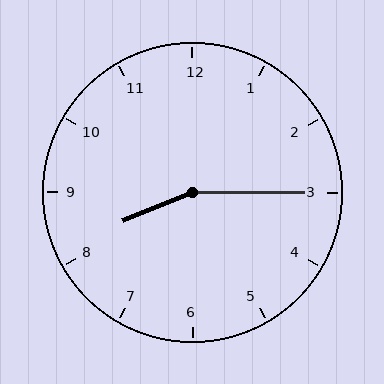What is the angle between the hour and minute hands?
Approximately 158 degrees.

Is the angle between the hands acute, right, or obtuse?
It is obtuse.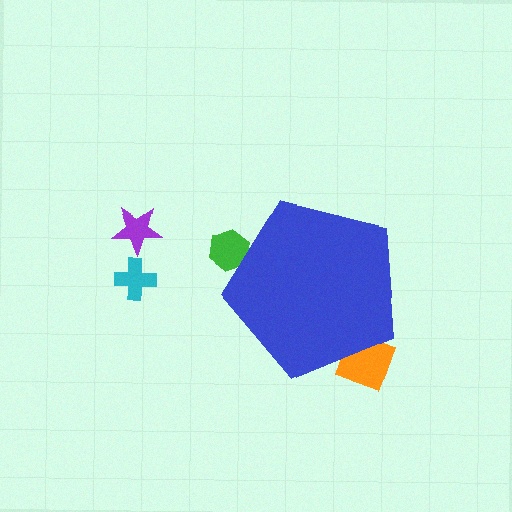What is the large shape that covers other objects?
A blue pentagon.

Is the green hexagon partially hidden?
Yes, the green hexagon is partially hidden behind the blue pentagon.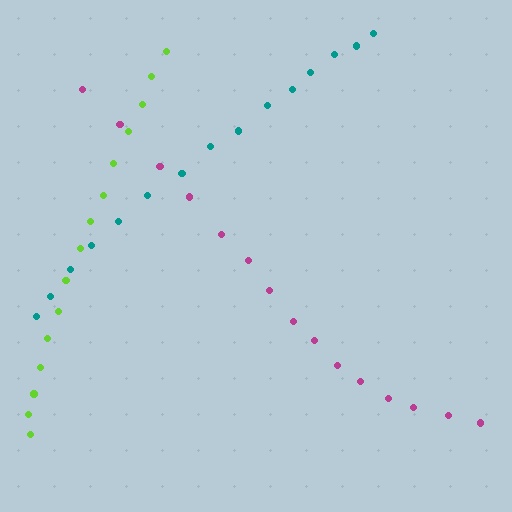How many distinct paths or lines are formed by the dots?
There are 3 distinct paths.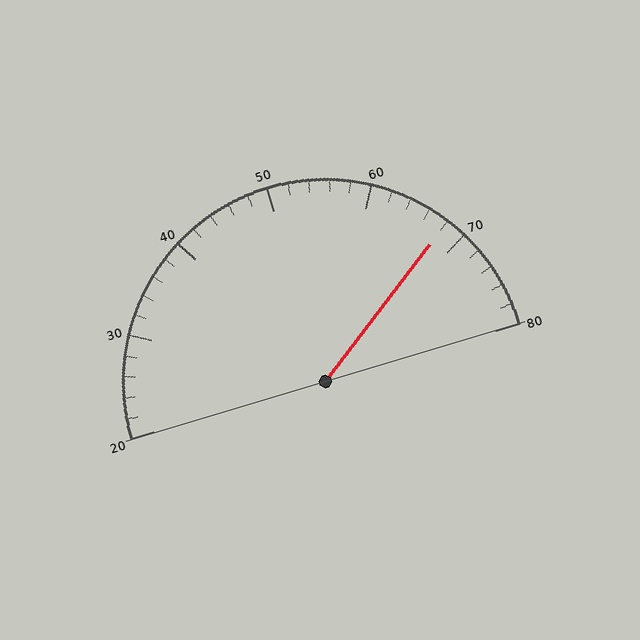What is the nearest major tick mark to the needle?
The nearest major tick mark is 70.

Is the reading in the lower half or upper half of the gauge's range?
The reading is in the upper half of the range (20 to 80).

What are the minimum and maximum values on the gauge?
The gauge ranges from 20 to 80.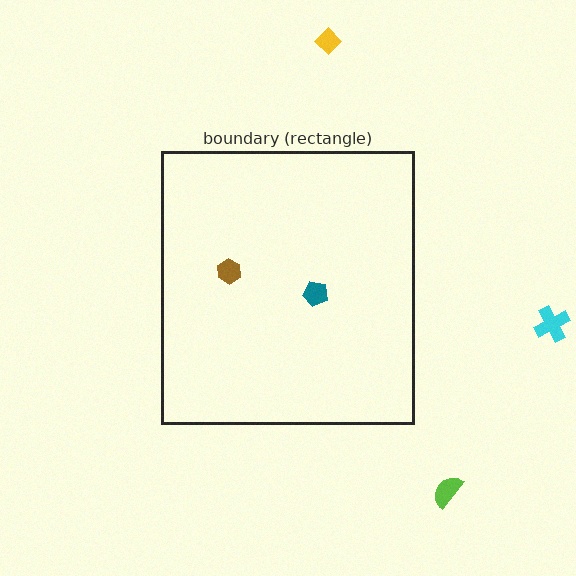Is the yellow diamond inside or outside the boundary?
Outside.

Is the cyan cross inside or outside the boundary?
Outside.